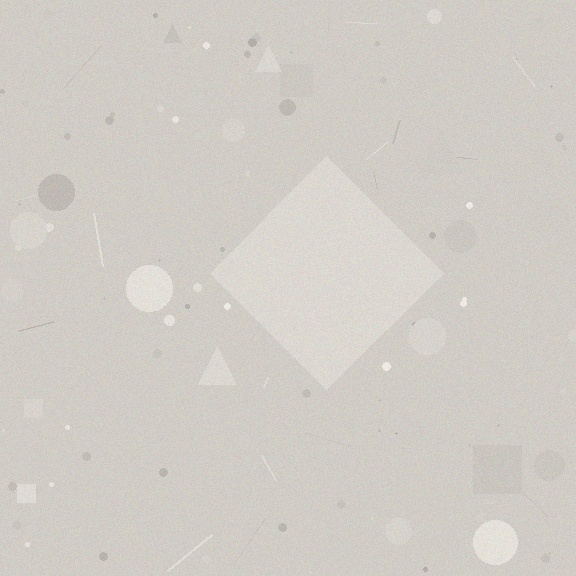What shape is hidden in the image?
A diamond is hidden in the image.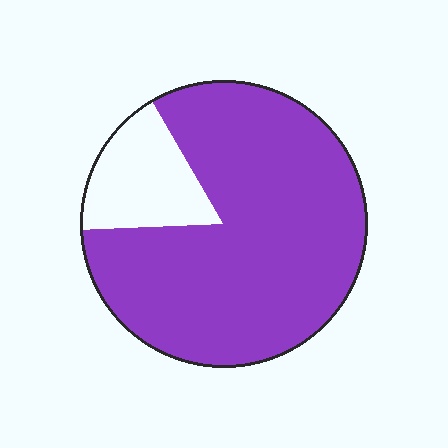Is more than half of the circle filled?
Yes.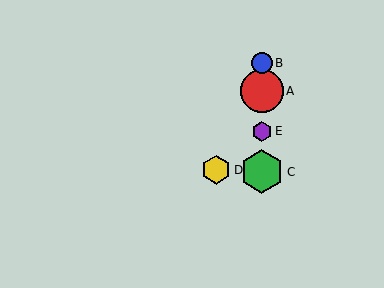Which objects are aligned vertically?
Objects A, B, C, E are aligned vertically.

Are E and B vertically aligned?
Yes, both are at x≈262.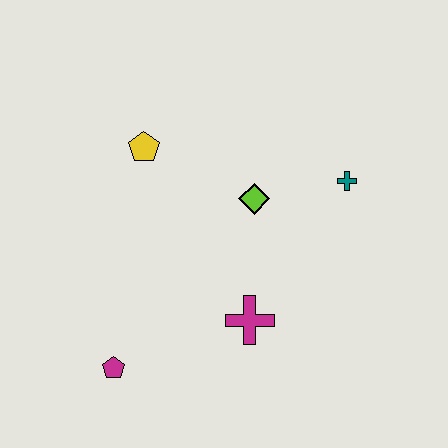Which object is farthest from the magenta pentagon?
The teal cross is farthest from the magenta pentagon.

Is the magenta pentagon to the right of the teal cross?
No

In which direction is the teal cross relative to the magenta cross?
The teal cross is above the magenta cross.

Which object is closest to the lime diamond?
The teal cross is closest to the lime diamond.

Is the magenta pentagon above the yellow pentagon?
No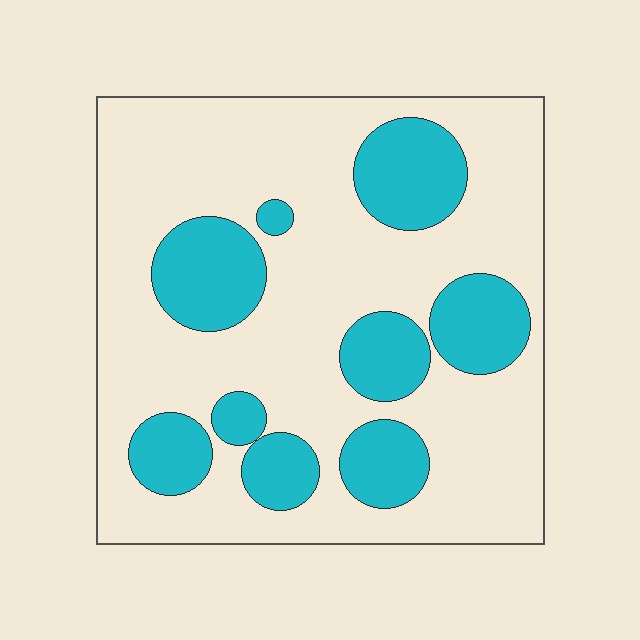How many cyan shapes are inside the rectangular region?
9.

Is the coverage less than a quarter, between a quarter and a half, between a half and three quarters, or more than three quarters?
Between a quarter and a half.